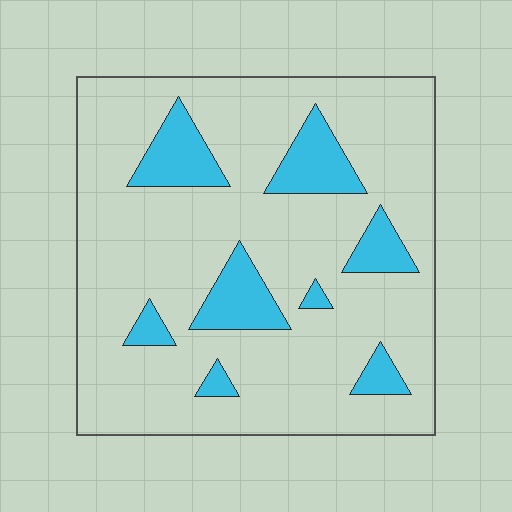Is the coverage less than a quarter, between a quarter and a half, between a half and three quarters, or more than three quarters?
Less than a quarter.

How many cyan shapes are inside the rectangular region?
8.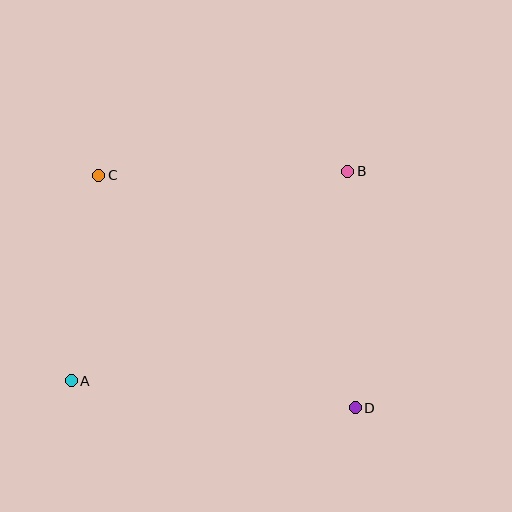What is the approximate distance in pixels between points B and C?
The distance between B and C is approximately 249 pixels.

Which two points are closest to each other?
Points A and C are closest to each other.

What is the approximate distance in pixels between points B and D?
The distance between B and D is approximately 237 pixels.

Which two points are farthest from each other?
Points A and B are farthest from each other.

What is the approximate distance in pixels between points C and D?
The distance between C and D is approximately 346 pixels.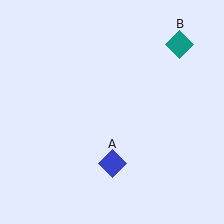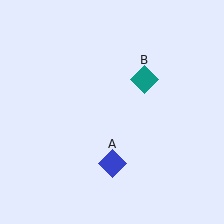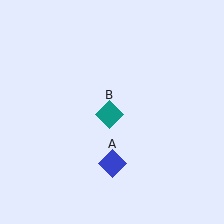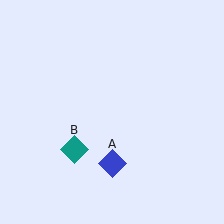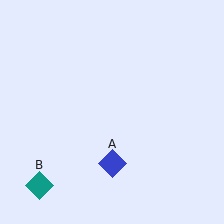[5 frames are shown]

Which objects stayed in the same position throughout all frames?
Blue diamond (object A) remained stationary.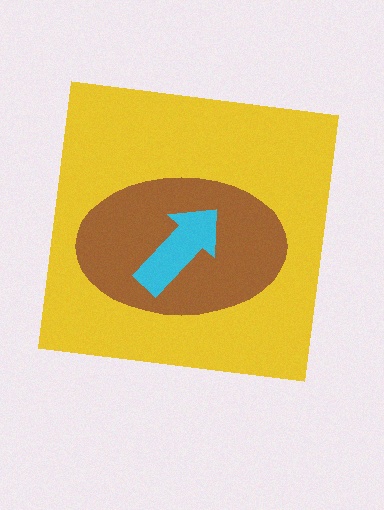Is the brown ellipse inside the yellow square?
Yes.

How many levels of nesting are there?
3.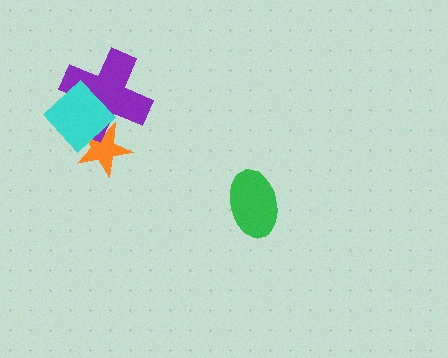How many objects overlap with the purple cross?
2 objects overlap with the purple cross.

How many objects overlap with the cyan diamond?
2 objects overlap with the cyan diamond.